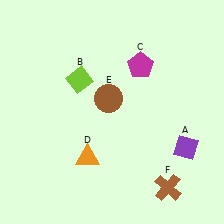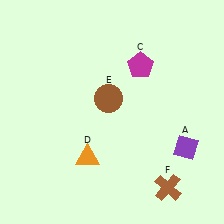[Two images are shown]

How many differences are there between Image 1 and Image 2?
There is 1 difference between the two images.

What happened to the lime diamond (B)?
The lime diamond (B) was removed in Image 2. It was in the top-left area of Image 1.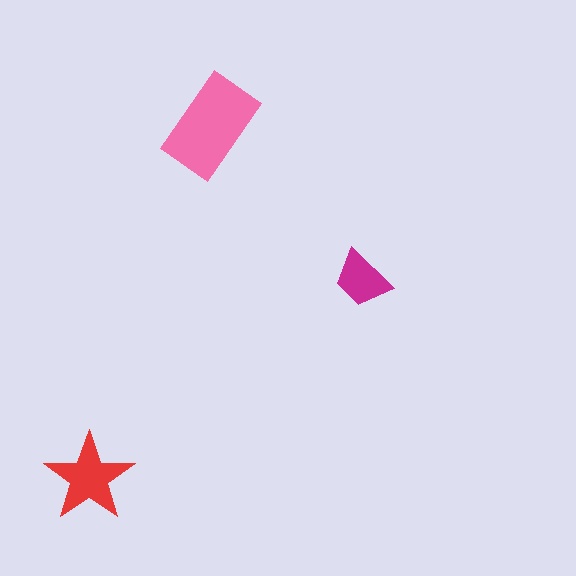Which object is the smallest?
The magenta trapezoid.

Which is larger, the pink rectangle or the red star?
The pink rectangle.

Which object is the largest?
The pink rectangle.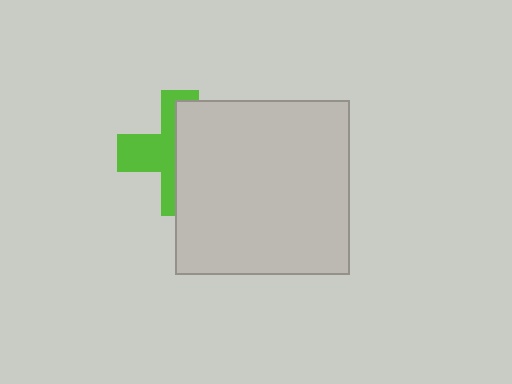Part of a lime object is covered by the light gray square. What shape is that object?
It is a cross.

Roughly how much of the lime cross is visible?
About half of it is visible (roughly 45%).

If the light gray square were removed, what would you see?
You would see the complete lime cross.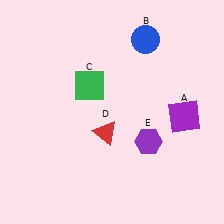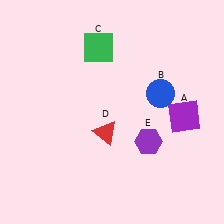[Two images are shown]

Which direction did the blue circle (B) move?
The blue circle (B) moved down.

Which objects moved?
The objects that moved are: the blue circle (B), the green square (C).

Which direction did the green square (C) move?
The green square (C) moved up.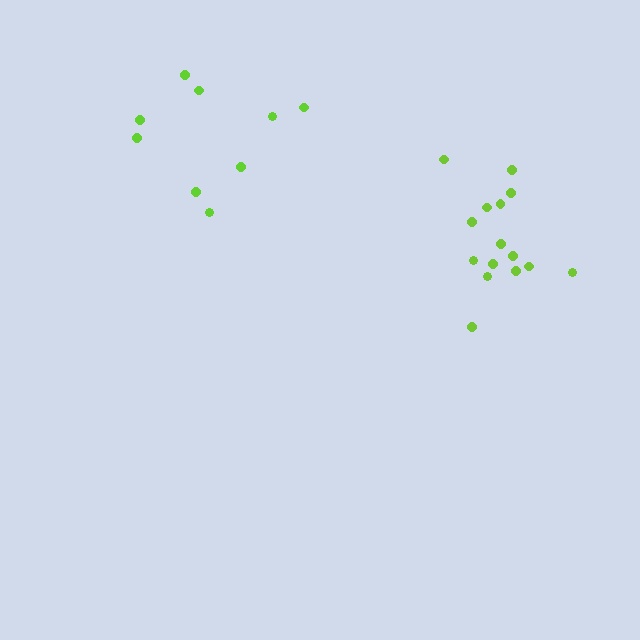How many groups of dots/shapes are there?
There are 2 groups.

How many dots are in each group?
Group 1: 9 dots, Group 2: 15 dots (24 total).